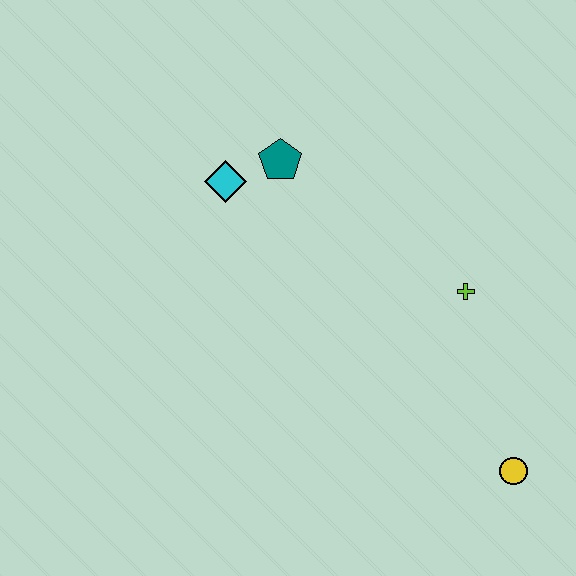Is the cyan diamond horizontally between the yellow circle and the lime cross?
No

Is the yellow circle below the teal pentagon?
Yes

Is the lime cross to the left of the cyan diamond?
No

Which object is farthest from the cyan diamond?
The yellow circle is farthest from the cyan diamond.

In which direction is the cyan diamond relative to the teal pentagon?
The cyan diamond is to the left of the teal pentagon.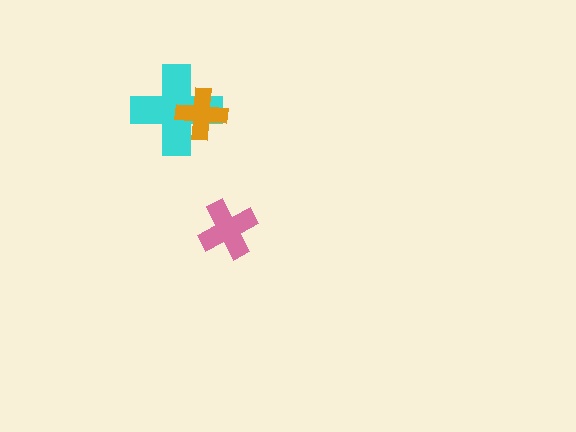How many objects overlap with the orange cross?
1 object overlaps with the orange cross.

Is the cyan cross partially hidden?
Yes, it is partially covered by another shape.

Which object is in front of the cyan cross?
The orange cross is in front of the cyan cross.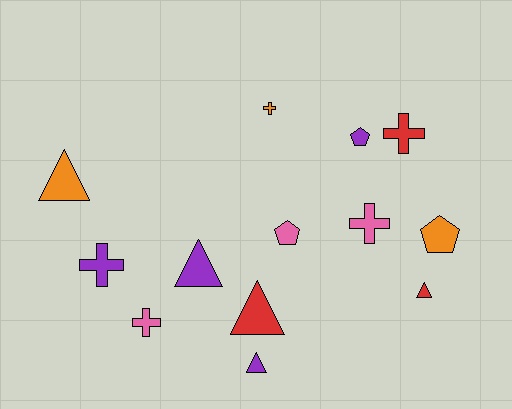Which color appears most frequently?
Purple, with 4 objects.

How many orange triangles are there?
There is 1 orange triangle.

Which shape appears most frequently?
Cross, with 5 objects.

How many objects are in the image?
There are 13 objects.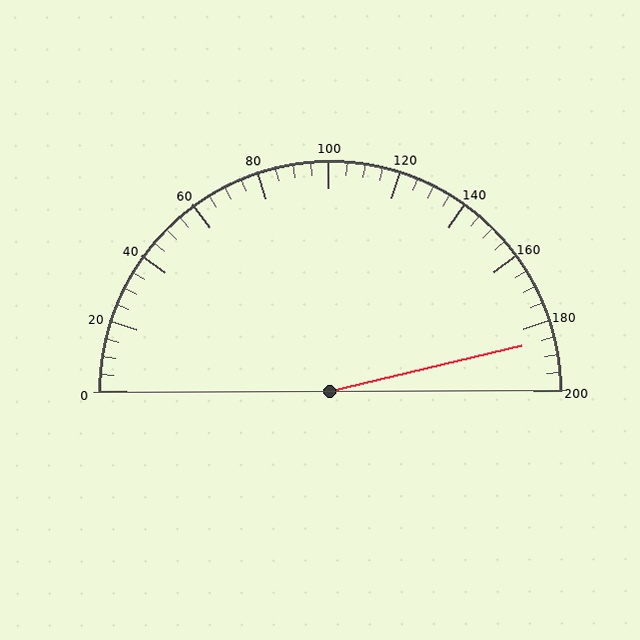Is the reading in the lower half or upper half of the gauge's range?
The reading is in the upper half of the range (0 to 200).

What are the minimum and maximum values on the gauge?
The gauge ranges from 0 to 200.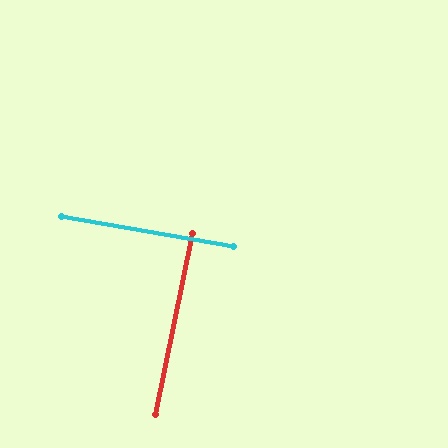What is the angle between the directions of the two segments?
Approximately 88 degrees.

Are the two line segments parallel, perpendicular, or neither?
Perpendicular — they meet at approximately 88°.